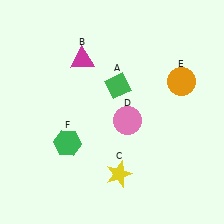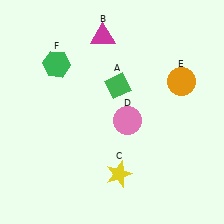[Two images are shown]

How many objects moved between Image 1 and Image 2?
2 objects moved between the two images.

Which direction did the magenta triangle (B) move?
The magenta triangle (B) moved up.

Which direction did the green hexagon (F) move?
The green hexagon (F) moved up.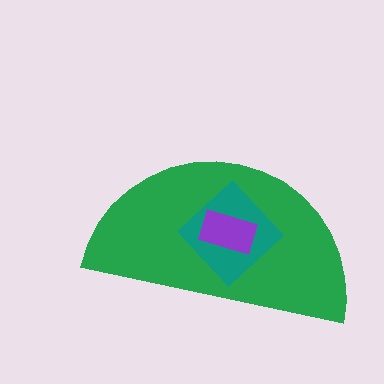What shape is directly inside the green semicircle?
The teal diamond.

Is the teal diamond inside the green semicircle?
Yes.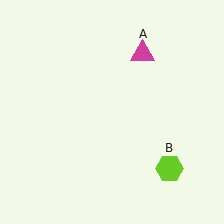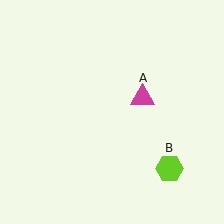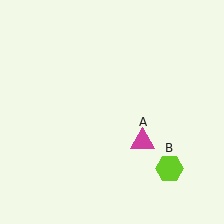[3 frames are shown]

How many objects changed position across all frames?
1 object changed position: magenta triangle (object A).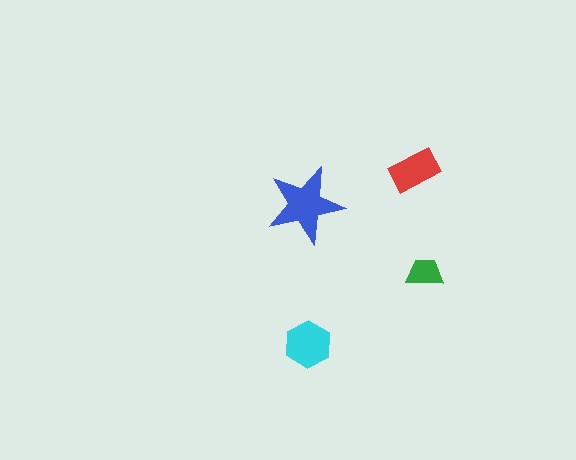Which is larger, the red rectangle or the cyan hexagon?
The cyan hexagon.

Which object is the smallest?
The green trapezoid.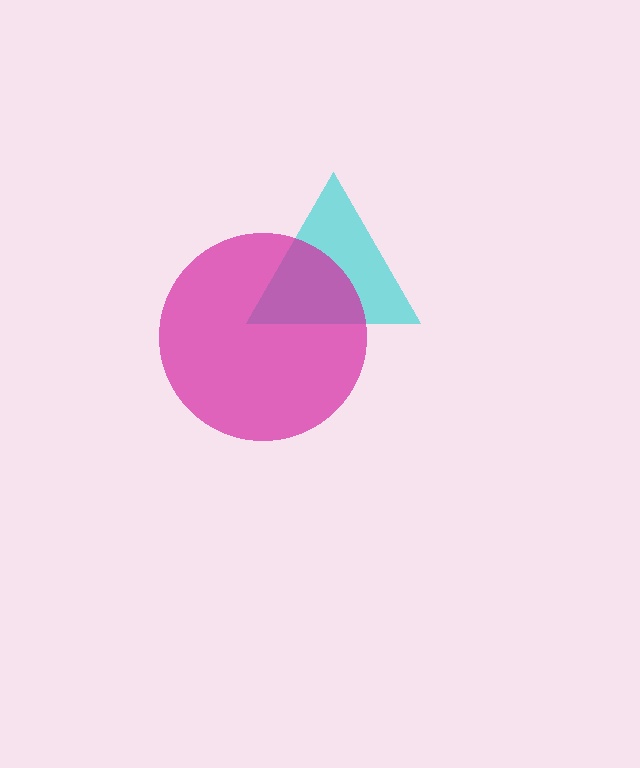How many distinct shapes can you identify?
There are 2 distinct shapes: a cyan triangle, a magenta circle.